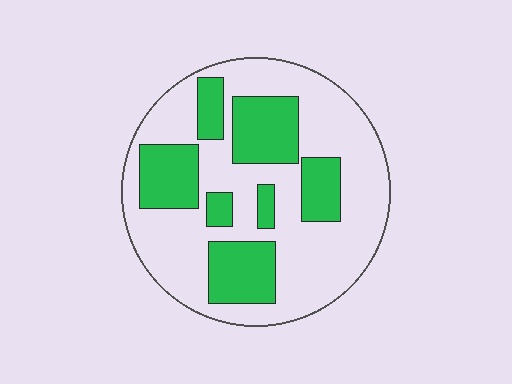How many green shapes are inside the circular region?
7.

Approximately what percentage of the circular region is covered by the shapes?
Approximately 35%.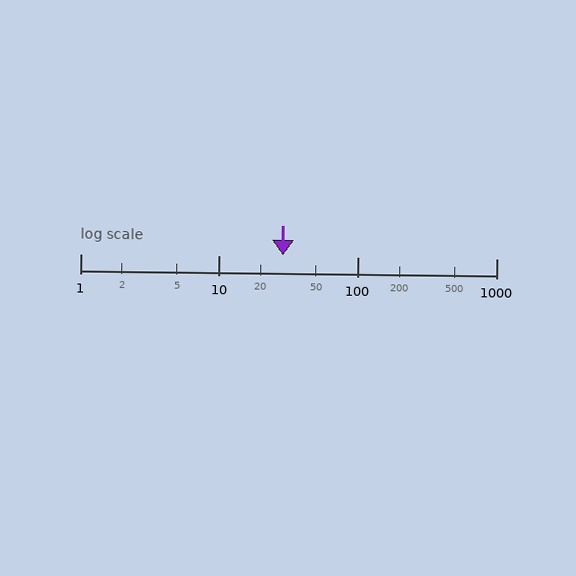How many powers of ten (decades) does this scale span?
The scale spans 3 decades, from 1 to 1000.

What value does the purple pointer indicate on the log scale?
The pointer indicates approximately 29.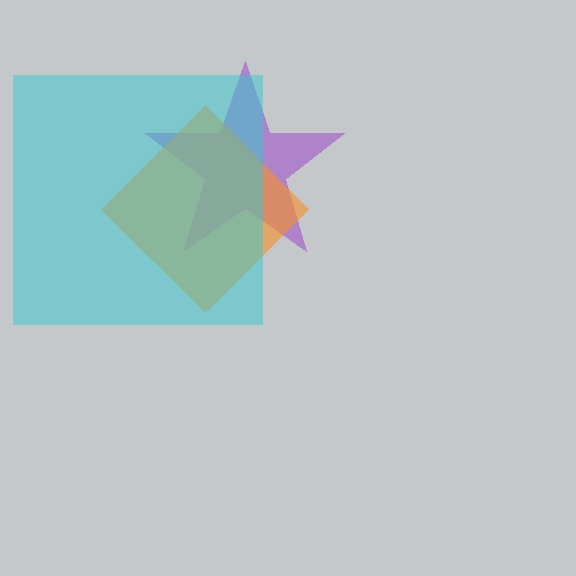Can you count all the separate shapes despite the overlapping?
Yes, there are 3 separate shapes.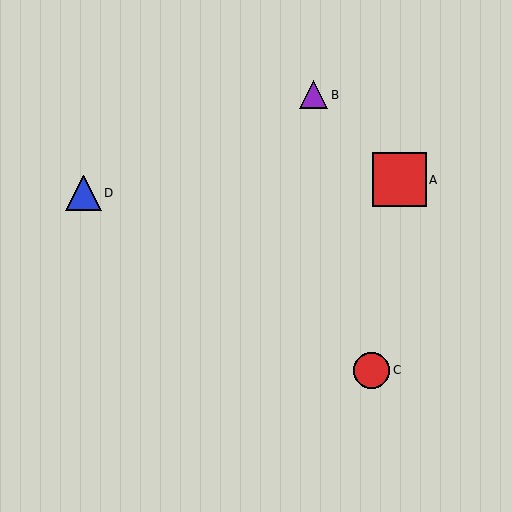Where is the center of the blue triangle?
The center of the blue triangle is at (84, 193).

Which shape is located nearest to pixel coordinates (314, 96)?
The purple triangle (labeled B) at (314, 95) is nearest to that location.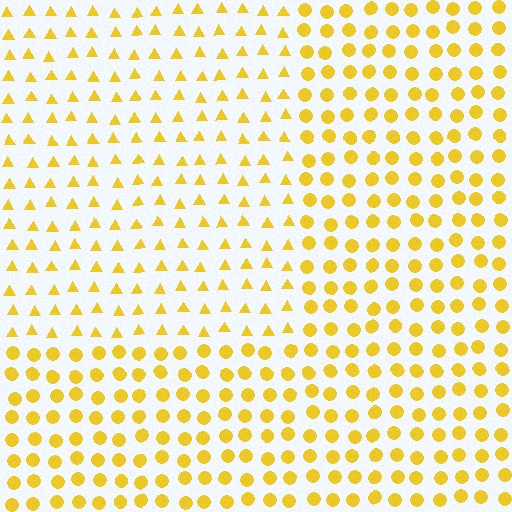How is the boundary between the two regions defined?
The boundary is defined by a change in element shape: triangles inside vs. circles outside. All elements share the same color and spacing.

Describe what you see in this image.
The image is filled with small yellow elements arranged in a uniform grid. A rectangle-shaped region contains triangles, while the surrounding area contains circles. The boundary is defined purely by the change in element shape.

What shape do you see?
I see a rectangle.